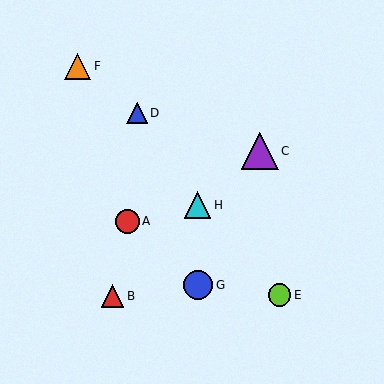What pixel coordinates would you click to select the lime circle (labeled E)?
Click at (280, 295) to select the lime circle E.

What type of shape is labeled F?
Shape F is an orange triangle.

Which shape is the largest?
The purple triangle (labeled C) is the largest.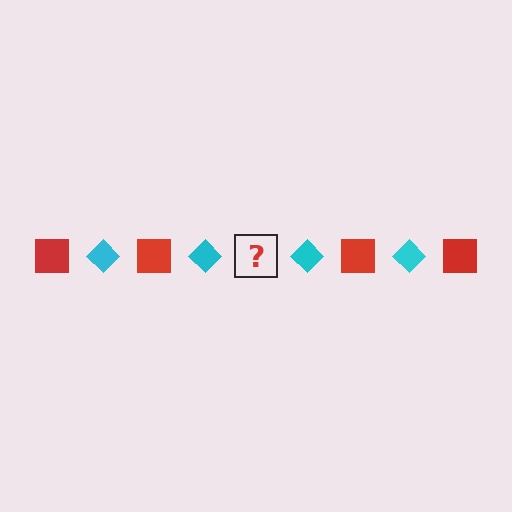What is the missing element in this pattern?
The missing element is a red square.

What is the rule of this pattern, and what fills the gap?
The rule is that the pattern alternates between red square and cyan diamond. The gap should be filled with a red square.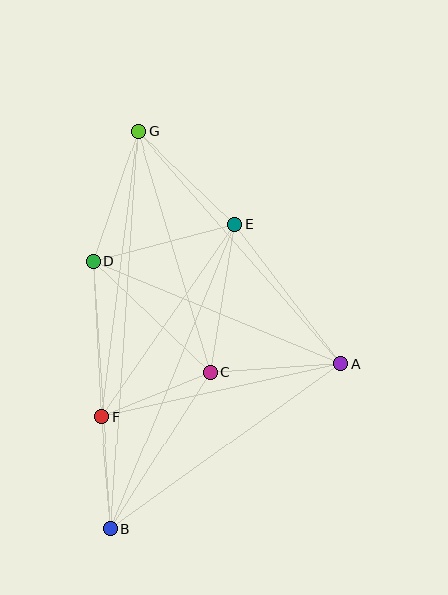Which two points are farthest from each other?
Points B and G are farthest from each other.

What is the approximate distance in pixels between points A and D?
The distance between A and D is approximately 268 pixels.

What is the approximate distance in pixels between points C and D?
The distance between C and D is approximately 161 pixels.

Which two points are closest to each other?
Points B and F are closest to each other.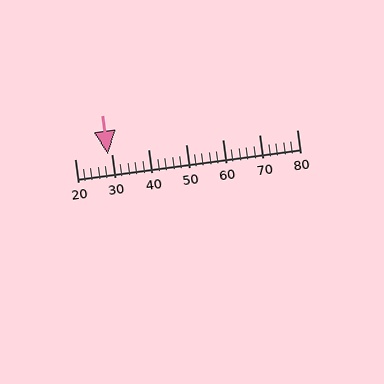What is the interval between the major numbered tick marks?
The major tick marks are spaced 10 units apart.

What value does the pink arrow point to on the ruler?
The pink arrow points to approximately 29.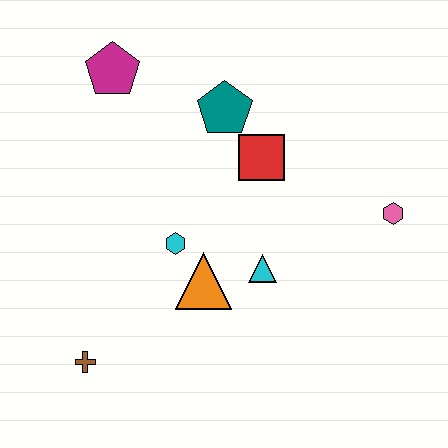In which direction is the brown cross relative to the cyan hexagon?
The brown cross is below the cyan hexagon.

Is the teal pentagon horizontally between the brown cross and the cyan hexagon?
No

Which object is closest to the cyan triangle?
The orange triangle is closest to the cyan triangle.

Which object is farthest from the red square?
The brown cross is farthest from the red square.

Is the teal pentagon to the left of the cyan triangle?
Yes